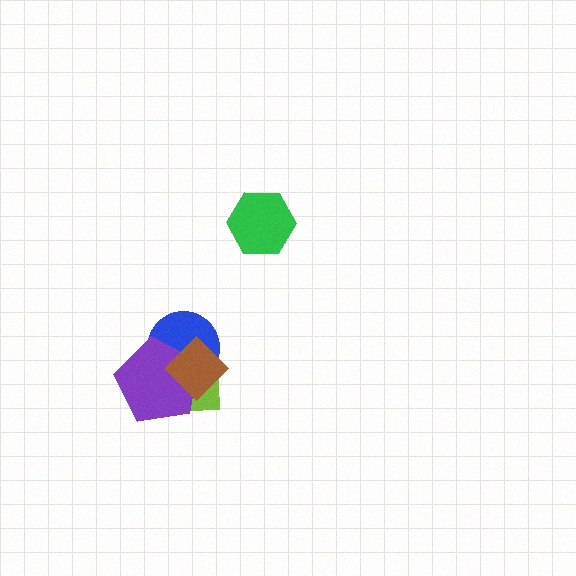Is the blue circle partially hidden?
Yes, it is partially covered by another shape.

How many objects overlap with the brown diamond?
3 objects overlap with the brown diamond.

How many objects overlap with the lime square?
3 objects overlap with the lime square.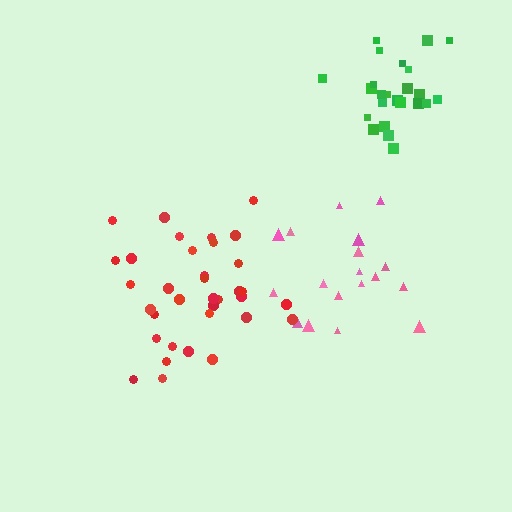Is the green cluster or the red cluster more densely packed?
Green.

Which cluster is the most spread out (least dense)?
Pink.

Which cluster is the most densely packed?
Green.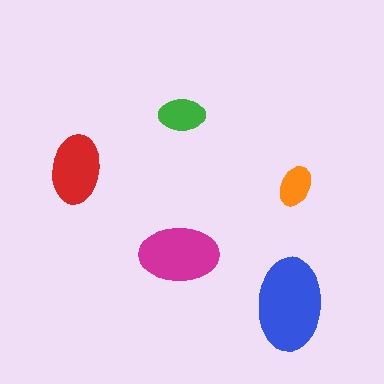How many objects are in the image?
There are 5 objects in the image.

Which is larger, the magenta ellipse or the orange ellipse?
The magenta one.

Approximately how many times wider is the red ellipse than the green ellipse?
About 1.5 times wider.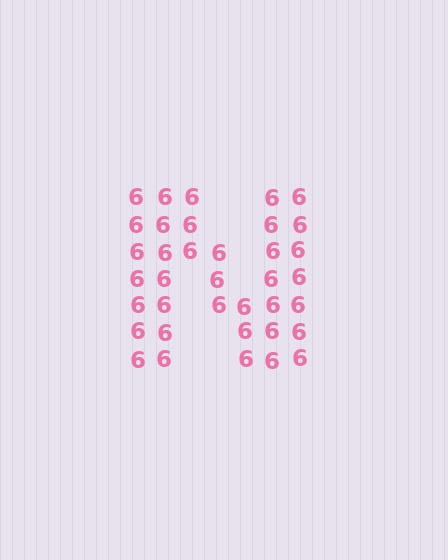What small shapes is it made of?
It is made of small digit 6's.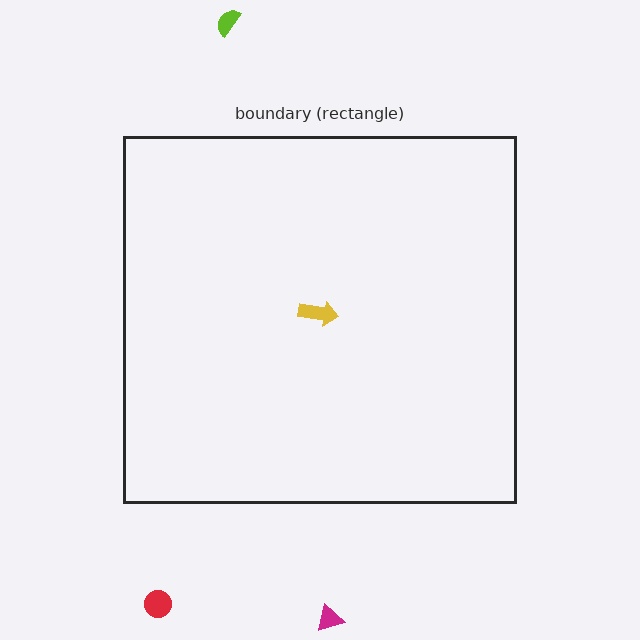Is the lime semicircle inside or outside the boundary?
Outside.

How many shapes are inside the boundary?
1 inside, 3 outside.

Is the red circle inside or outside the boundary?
Outside.